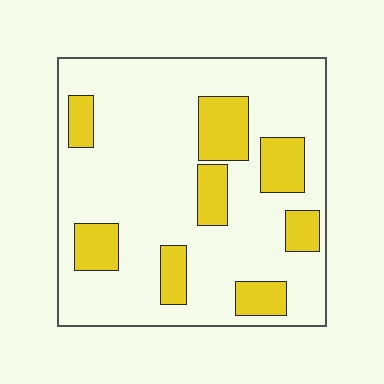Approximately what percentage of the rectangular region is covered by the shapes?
Approximately 20%.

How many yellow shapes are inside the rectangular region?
8.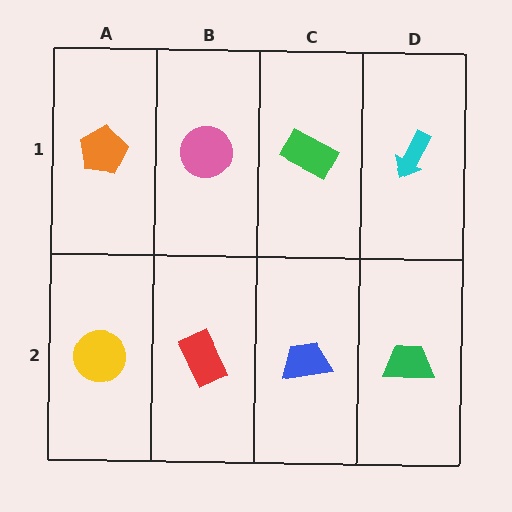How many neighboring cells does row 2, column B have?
3.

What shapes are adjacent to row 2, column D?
A cyan arrow (row 1, column D), a blue trapezoid (row 2, column C).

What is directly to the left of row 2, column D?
A blue trapezoid.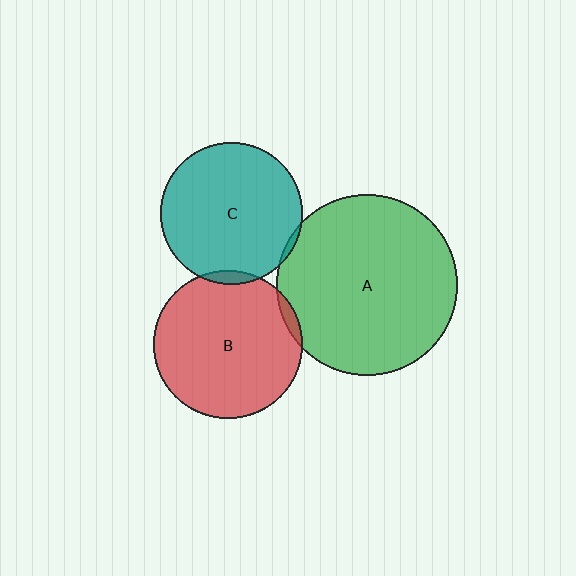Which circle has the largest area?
Circle A (green).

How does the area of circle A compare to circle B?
Approximately 1.5 times.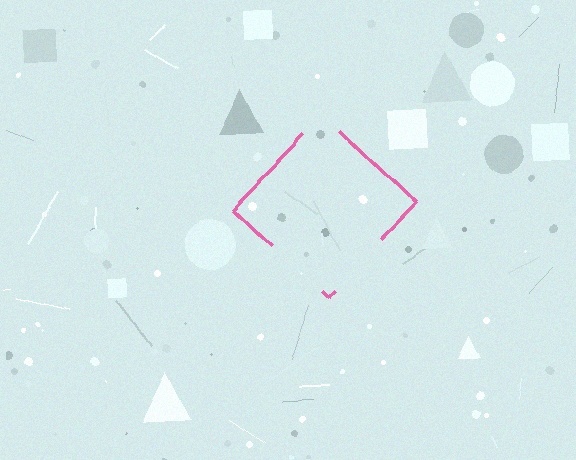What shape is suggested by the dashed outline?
The dashed outline suggests a diamond.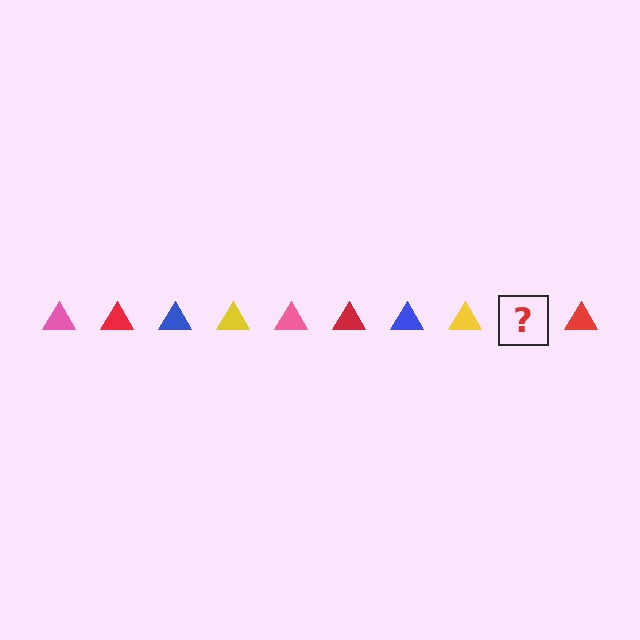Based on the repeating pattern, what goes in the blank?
The blank should be a pink triangle.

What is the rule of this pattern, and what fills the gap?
The rule is that the pattern cycles through pink, red, blue, yellow triangles. The gap should be filled with a pink triangle.